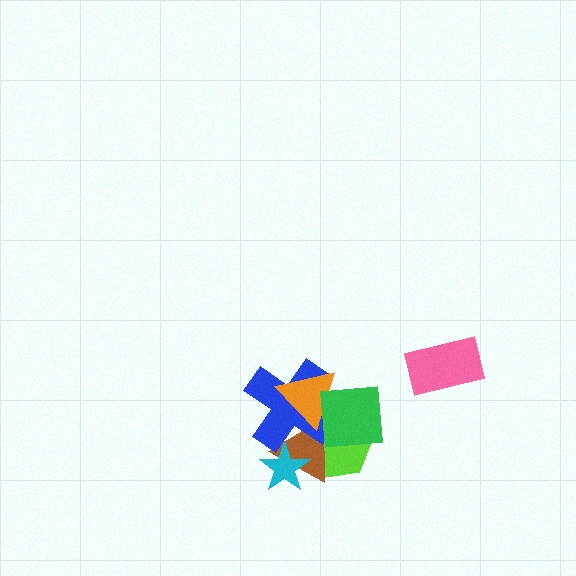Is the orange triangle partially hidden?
Yes, it is partially covered by another shape.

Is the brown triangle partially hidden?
Yes, it is partially covered by another shape.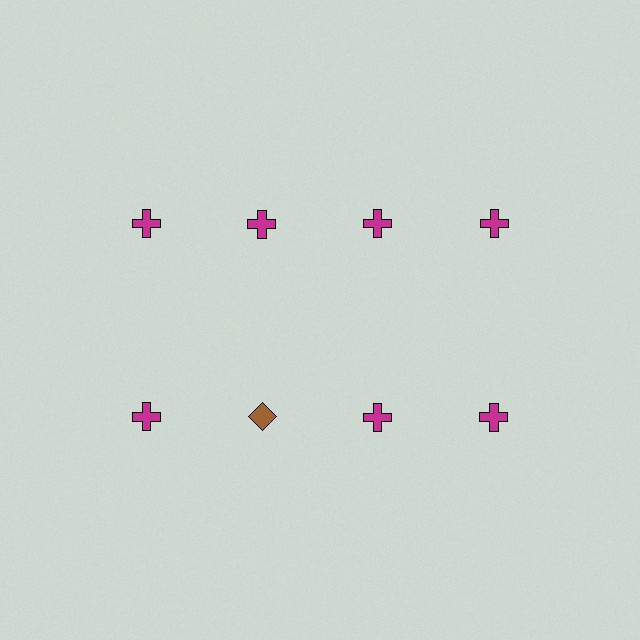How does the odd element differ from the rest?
It differs in both color (brown instead of magenta) and shape (diamond instead of cross).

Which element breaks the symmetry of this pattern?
The brown diamond in the second row, second from left column breaks the symmetry. All other shapes are magenta crosses.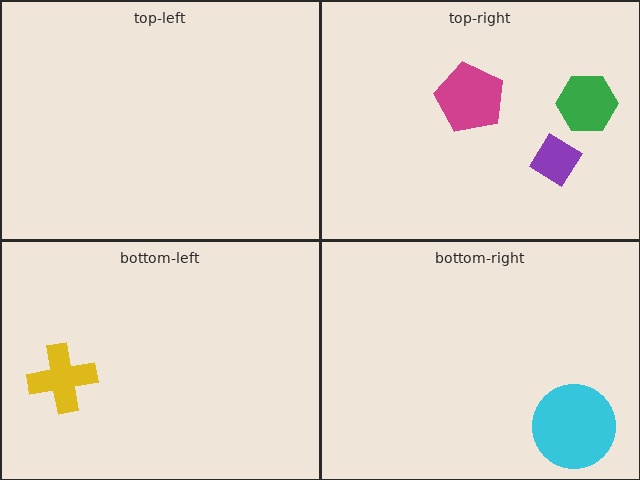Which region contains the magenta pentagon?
The top-right region.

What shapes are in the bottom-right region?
The cyan circle.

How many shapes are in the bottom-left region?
1.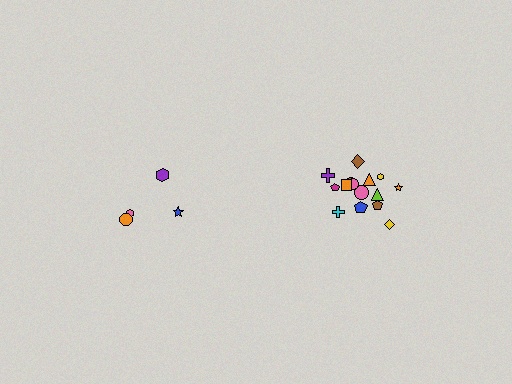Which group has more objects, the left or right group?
The right group.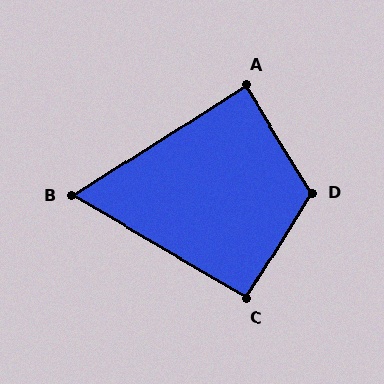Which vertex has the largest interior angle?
D, at approximately 117 degrees.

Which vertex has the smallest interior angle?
B, at approximately 63 degrees.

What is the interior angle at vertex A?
Approximately 89 degrees (approximately right).